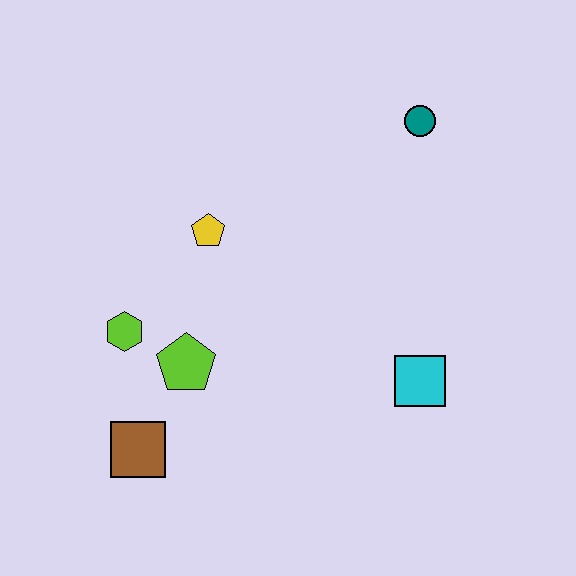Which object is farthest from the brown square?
The teal circle is farthest from the brown square.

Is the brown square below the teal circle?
Yes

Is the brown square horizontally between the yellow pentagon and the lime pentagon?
No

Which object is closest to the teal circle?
The yellow pentagon is closest to the teal circle.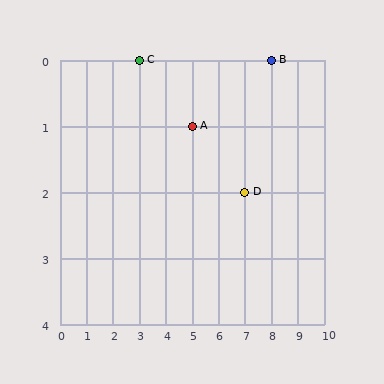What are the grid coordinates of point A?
Point A is at grid coordinates (5, 1).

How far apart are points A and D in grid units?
Points A and D are 2 columns and 1 row apart (about 2.2 grid units diagonally).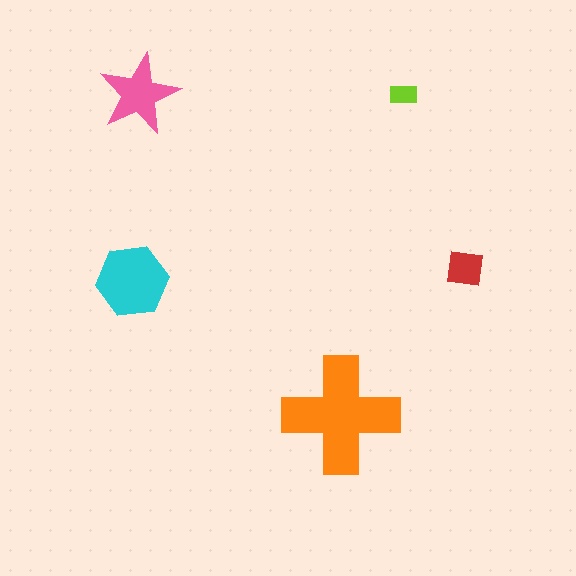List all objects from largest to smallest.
The orange cross, the cyan hexagon, the pink star, the red square, the lime rectangle.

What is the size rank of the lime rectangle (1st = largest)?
5th.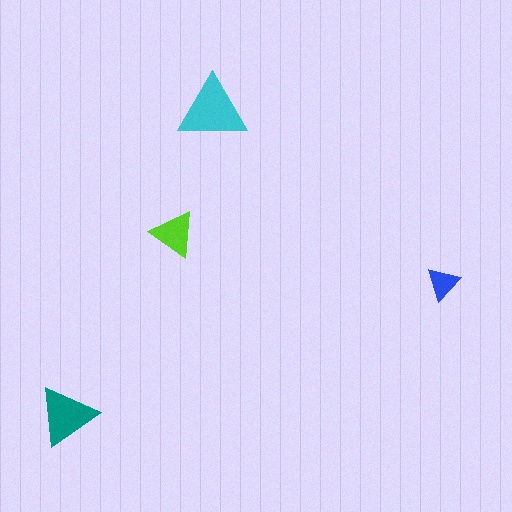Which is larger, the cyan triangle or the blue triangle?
The cyan one.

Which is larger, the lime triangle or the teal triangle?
The teal one.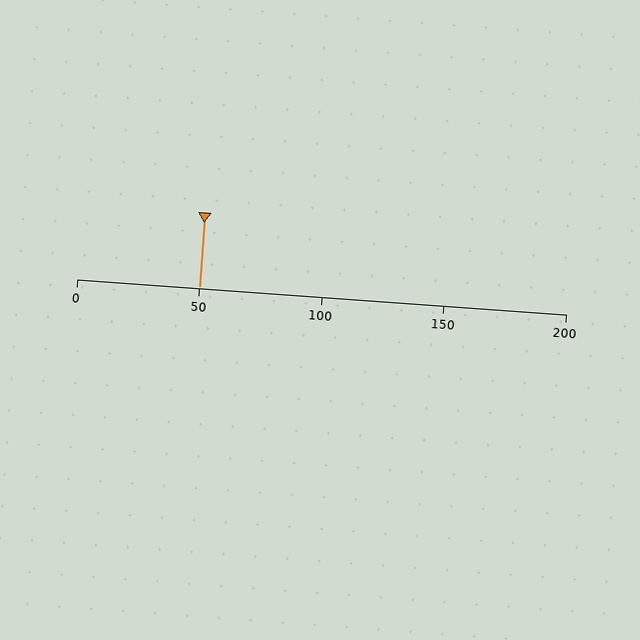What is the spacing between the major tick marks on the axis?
The major ticks are spaced 50 apart.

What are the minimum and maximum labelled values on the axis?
The axis runs from 0 to 200.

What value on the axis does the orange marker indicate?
The marker indicates approximately 50.